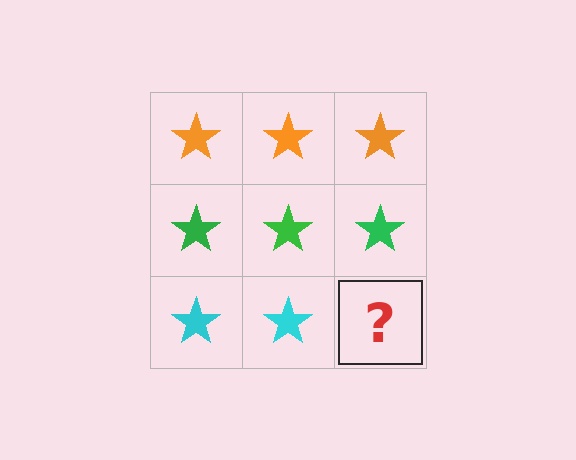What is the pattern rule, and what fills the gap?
The rule is that each row has a consistent color. The gap should be filled with a cyan star.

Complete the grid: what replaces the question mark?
The question mark should be replaced with a cyan star.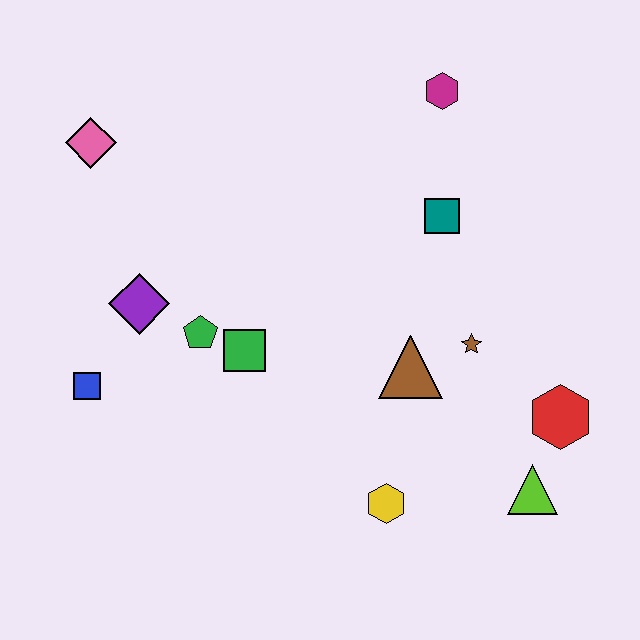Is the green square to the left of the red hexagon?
Yes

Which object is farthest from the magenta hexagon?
The blue square is farthest from the magenta hexagon.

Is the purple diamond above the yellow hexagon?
Yes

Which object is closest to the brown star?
The brown triangle is closest to the brown star.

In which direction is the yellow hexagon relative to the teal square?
The yellow hexagon is below the teal square.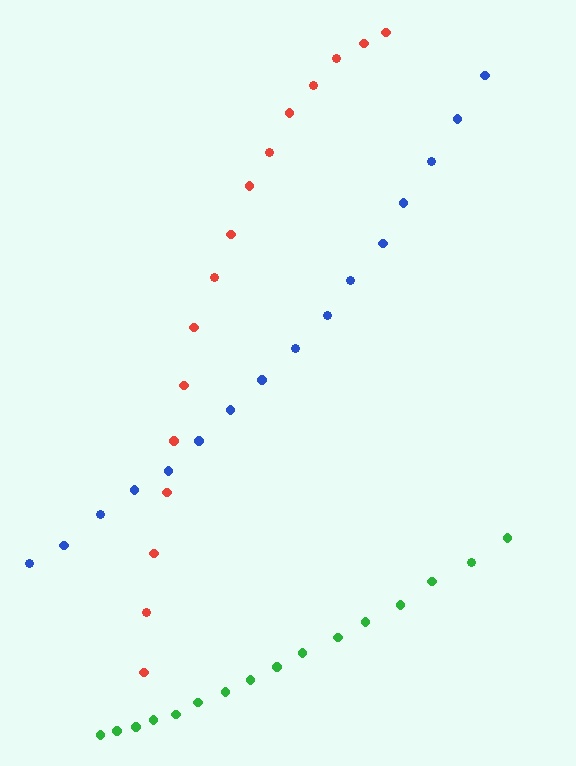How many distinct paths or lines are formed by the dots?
There are 3 distinct paths.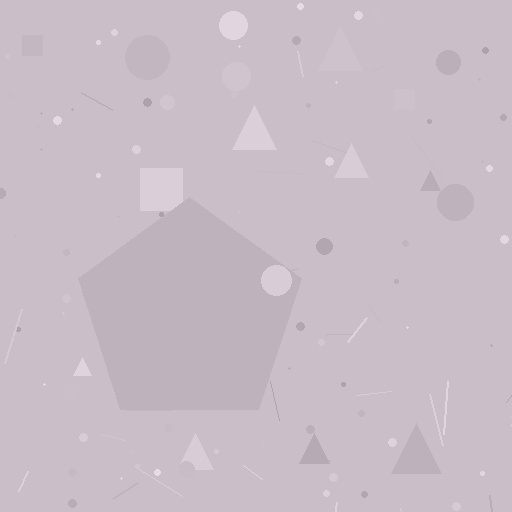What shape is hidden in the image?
A pentagon is hidden in the image.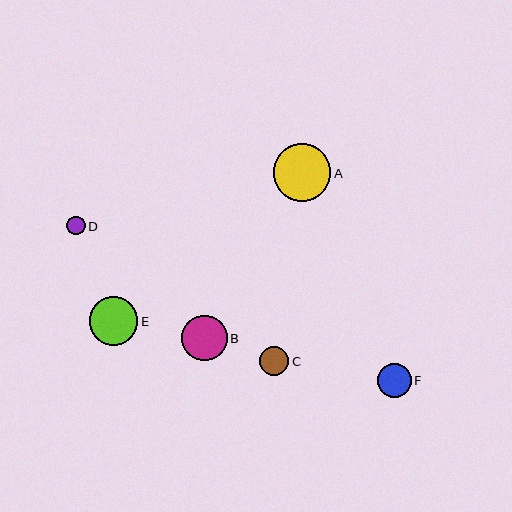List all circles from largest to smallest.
From largest to smallest: A, E, B, F, C, D.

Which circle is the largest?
Circle A is the largest with a size of approximately 57 pixels.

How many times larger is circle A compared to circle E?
Circle A is approximately 1.2 times the size of circle E.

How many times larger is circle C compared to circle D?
Circle C is approximately 1.6 times the size of circle D.